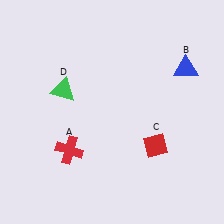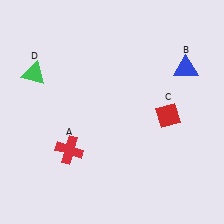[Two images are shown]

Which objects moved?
The objects that moved are: the red diamond (C), the green triangle (D).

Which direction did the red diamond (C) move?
The red diamond (C) moved up.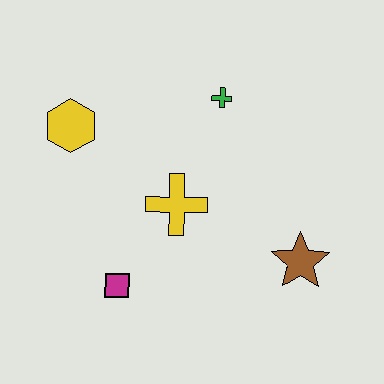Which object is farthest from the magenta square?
The green cross is farthest from the magenta square.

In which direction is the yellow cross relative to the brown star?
The yellow cross is to the left of the brown star.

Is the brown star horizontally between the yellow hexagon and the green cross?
No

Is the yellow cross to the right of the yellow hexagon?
Yes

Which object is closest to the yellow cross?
The magenta square is closest to the yellow cross.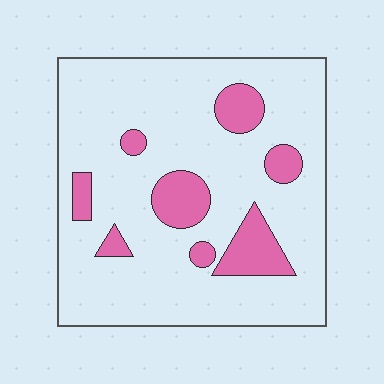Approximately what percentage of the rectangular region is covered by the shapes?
Approximately 15%.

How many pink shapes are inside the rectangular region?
8.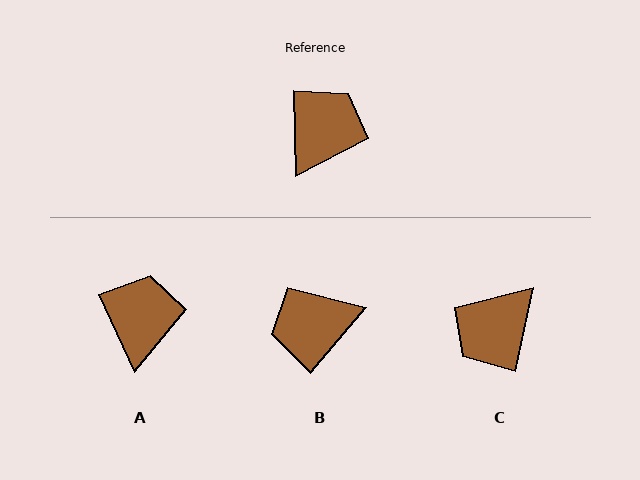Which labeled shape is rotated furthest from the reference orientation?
C, about 167 degrees away.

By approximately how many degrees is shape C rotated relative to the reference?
Approximately 167 degrees counter-clockwise.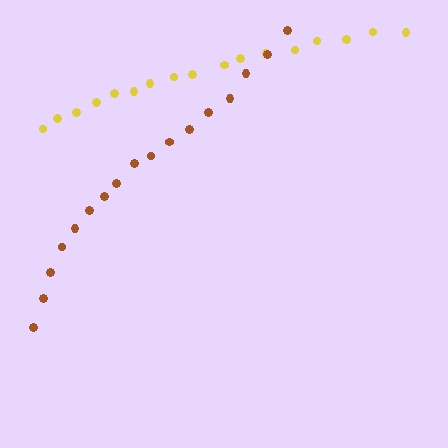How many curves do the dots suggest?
There are 2 distinct paths.